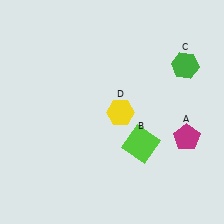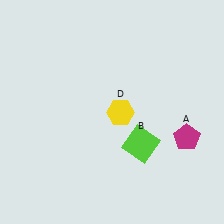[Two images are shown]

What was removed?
The green hexagon (C) was removed in Image 2.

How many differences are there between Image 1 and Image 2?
There is 1 difference between the two images.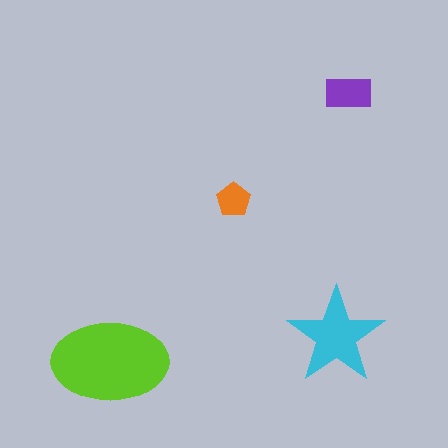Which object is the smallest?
The orange pentagon.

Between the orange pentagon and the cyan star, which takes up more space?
The cyan star.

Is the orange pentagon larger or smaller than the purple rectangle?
Smaller.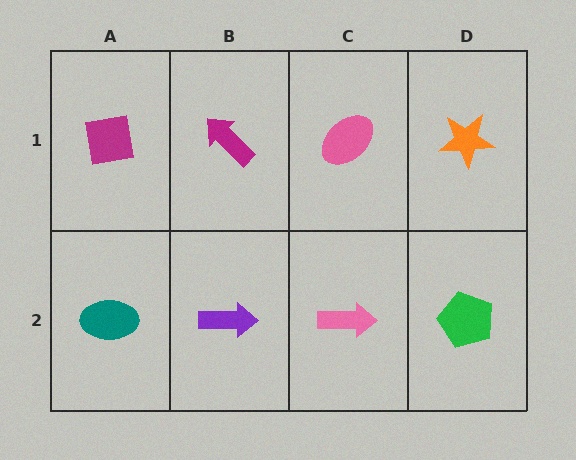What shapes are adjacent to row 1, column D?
A green pentagon (row 2, column D), a pink ellipse (row 1, column C).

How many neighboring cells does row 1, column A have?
2.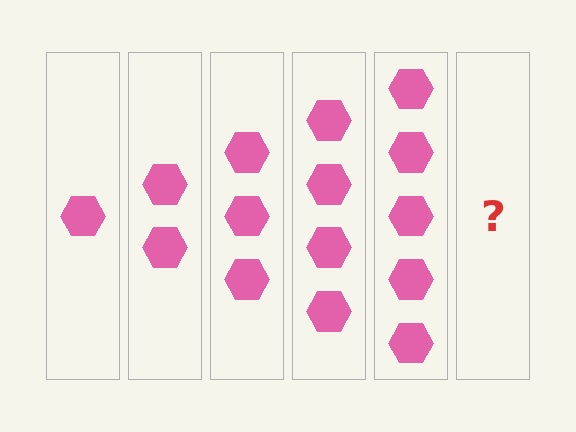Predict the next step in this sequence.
The next step is 6 hexagons.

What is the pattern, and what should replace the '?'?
The pattern is that each step adds one more hexagon. The '?' should be 6 hexagons.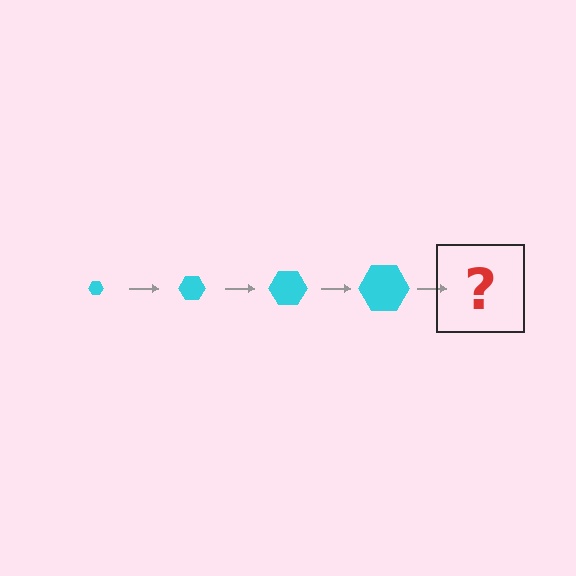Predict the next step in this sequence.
The next step is a cyan hexagon, larger than the previous one.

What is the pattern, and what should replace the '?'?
The pattern is that the hexagon gets progressively larger each step. The '?' should be a cyan hexagon, larger than the previous one.